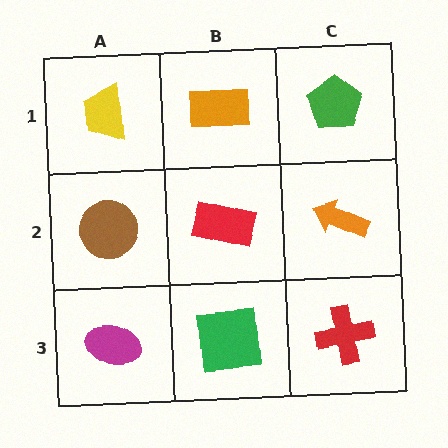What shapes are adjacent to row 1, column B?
A red rectangle (row 2, column B), a yellow trapezoid (row 1, column A), a green pentagon (row 1, column C).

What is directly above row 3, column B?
A red rectangle.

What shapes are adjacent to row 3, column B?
A red rectangle (row 2, column B), a magenta ellipse (row 3, column A), a red cross (row 3, column C).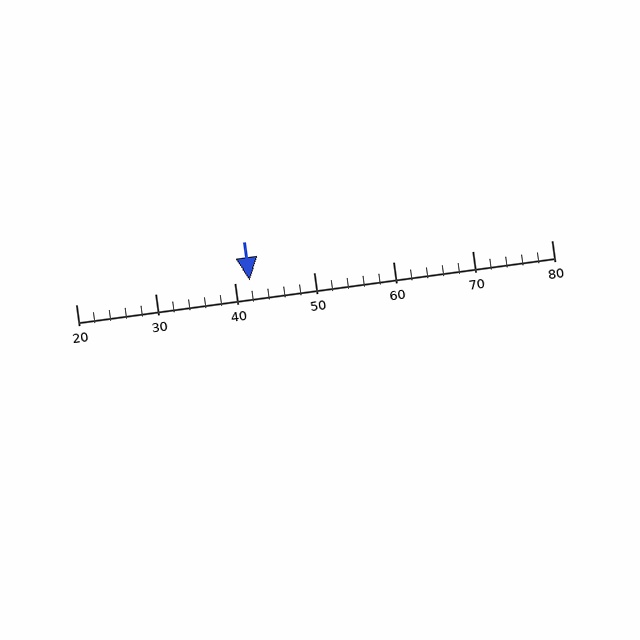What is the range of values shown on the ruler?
The ruler shows values from 20 to 80.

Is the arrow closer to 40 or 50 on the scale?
The arrow is closer to 40.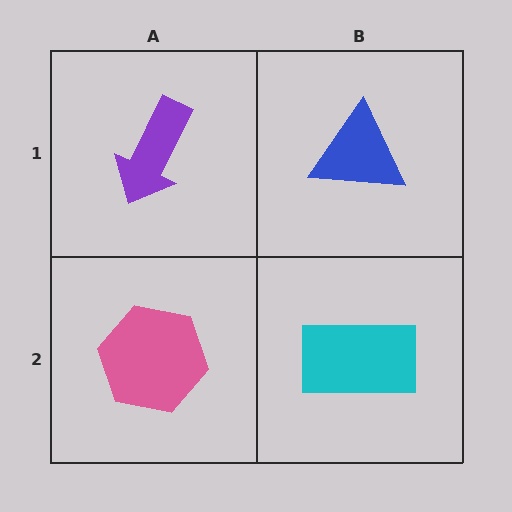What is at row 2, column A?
A pink hexagon.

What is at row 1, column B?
A blue triangle.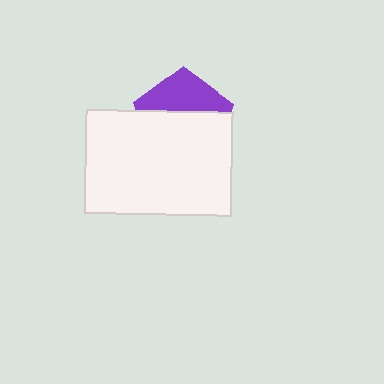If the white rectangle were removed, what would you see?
You would see the complete purple pentagon.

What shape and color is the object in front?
The object in front is a white rectangle.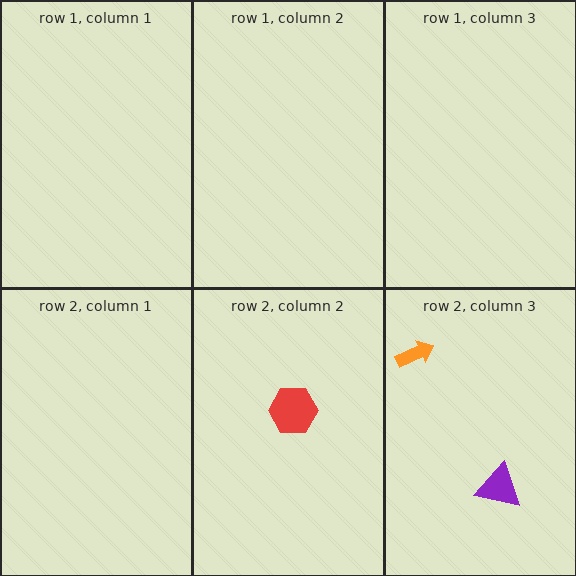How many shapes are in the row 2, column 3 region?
2.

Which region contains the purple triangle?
The row 2, column 3 region.